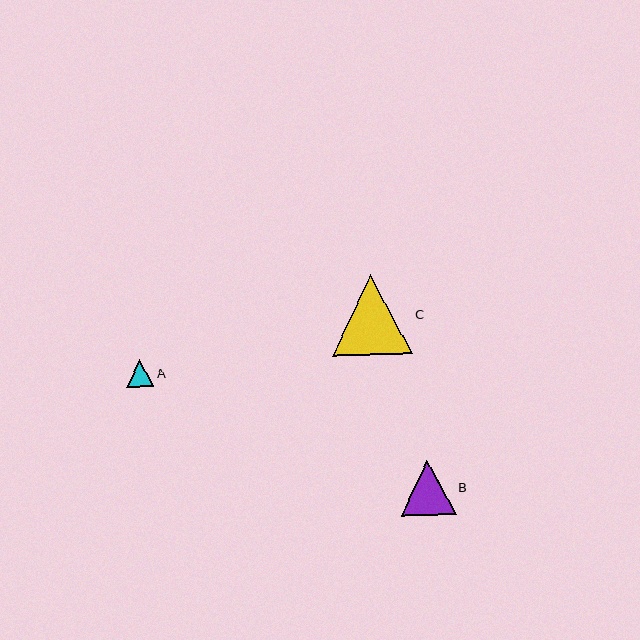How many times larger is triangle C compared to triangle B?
Triangle C is approximately 1.5 times the size of triangle B.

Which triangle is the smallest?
Triangle A is the smallest with a size of approximately 28 pixels.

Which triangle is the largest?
Triangle C is the largest with a size of approximately 80 pixels.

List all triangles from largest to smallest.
From largest to smallest: C, B, A.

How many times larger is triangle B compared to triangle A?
Triangle B is approximately 2.0 times the size of triangle A.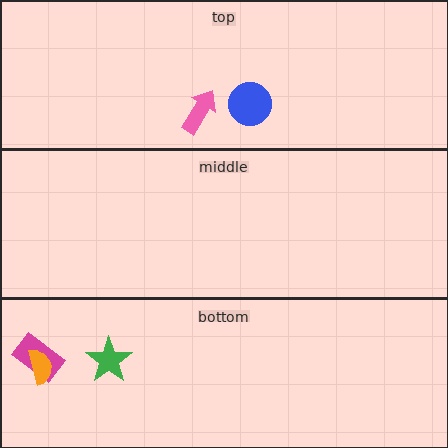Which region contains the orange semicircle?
The bottom region.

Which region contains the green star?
The bottom region.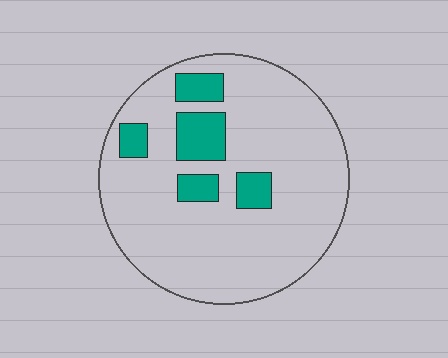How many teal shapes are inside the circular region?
5.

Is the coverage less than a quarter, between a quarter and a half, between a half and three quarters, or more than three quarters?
Less than a quarter.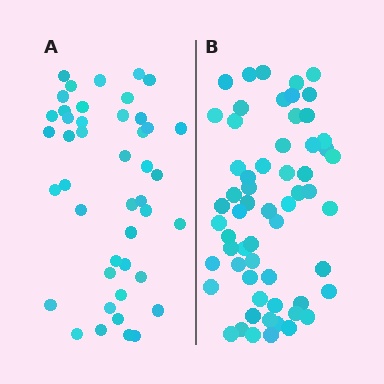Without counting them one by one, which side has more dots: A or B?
Region B (the right region) has more dots.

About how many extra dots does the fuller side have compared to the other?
Region B has approximately 15 more dots than region A.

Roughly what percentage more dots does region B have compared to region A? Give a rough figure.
About 35% more.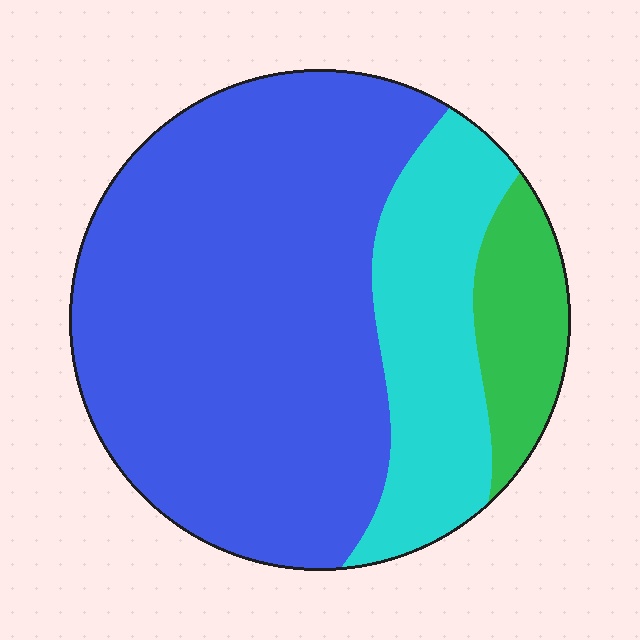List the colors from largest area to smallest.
From largest to smallest: blue, cyan, green.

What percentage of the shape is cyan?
Cyan takes up about one fifth (1/5) of the shape.